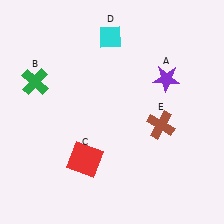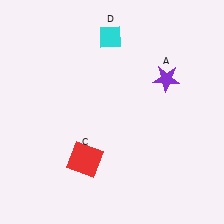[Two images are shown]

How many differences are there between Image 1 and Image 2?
There are 2 differences between the two images.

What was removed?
The brown cross (E), the green cross (B) were removed in Image 2.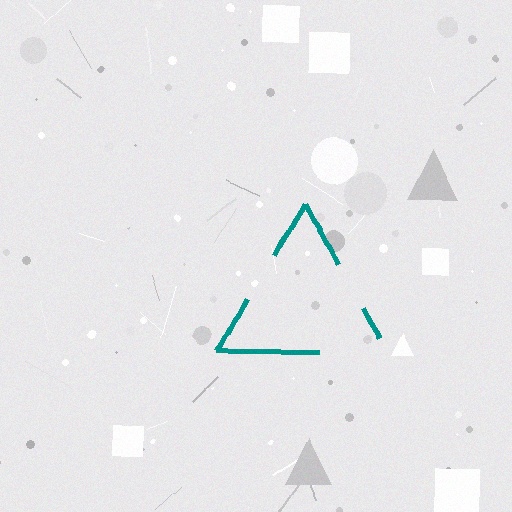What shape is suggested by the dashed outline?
The dashed outline suggests a triangle.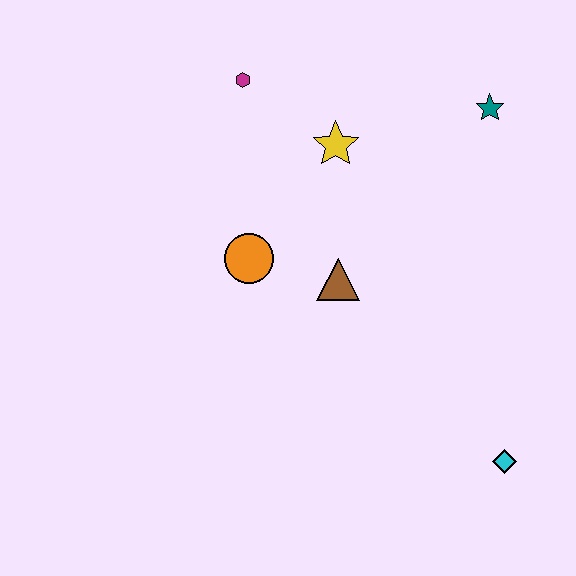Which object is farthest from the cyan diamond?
The magenta hexagon is farthest from the cyan diamond.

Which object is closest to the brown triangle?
The orange circle is closest to the brown triangle.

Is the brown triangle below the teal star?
Yes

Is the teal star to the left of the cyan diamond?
Yes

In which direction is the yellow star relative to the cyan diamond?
The yellow star is above the cyan diamond.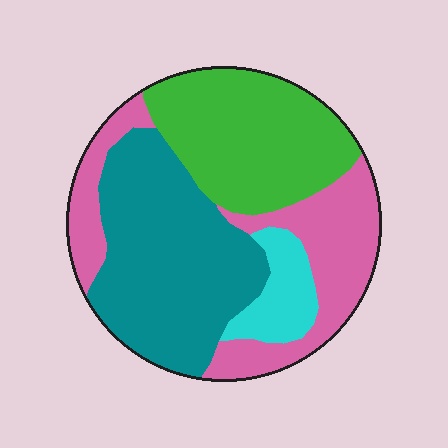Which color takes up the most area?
Teal, at roughly 35%.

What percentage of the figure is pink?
Pink covers around 25% of the figure.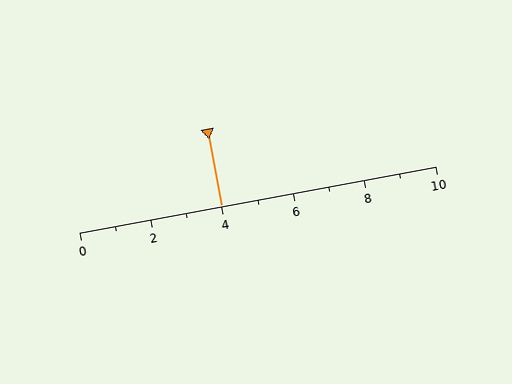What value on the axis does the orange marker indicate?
The marker indicates approximately 4.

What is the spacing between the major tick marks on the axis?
The major ticks are spaced 2 apart.